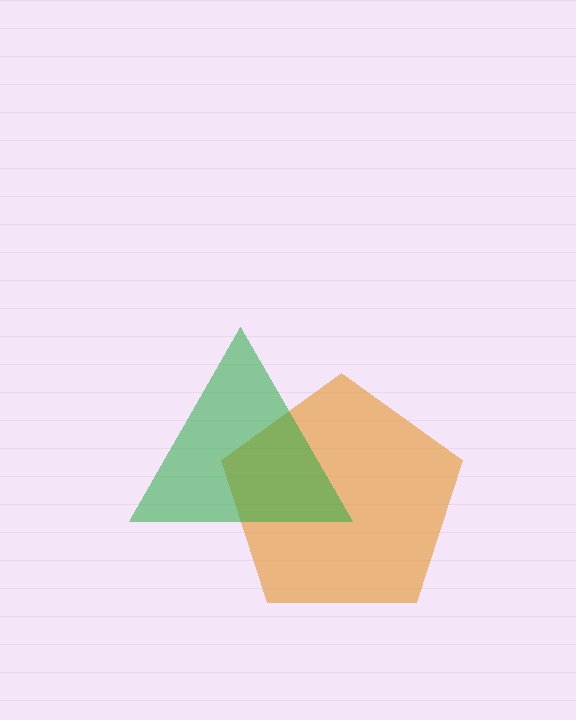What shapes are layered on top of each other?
The layered shapes are: an orange pentagon, a green triangle.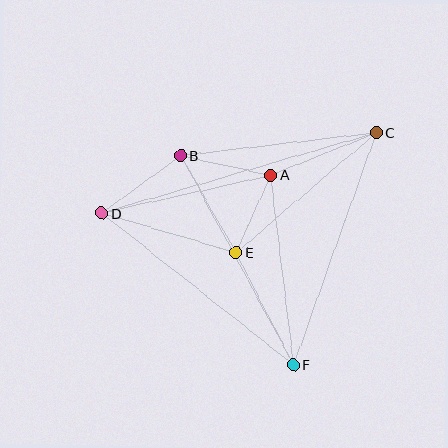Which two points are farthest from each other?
Points C and D are farthest from each other.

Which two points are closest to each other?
Points A and E are closest to each other.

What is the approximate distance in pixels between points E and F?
The distance between E and F is approximately 126 pixels.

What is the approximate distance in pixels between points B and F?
The distance between B and F is approximately 237 pixels.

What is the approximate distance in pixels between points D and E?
The distance between D and E is approximately 140 pixels.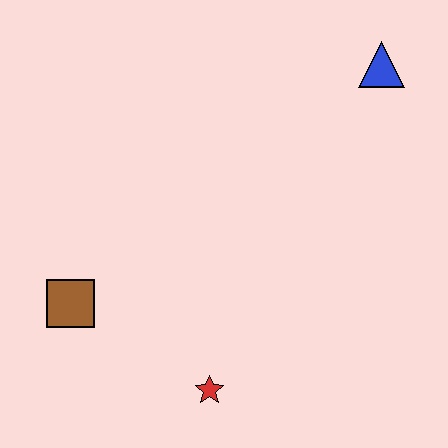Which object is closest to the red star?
The brown square is closest to the red star.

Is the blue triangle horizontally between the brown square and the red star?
No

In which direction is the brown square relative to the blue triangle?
The brown square is to the left of the blue triangle.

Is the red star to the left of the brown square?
No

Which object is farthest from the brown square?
The blue triangle is farthest from the brown square.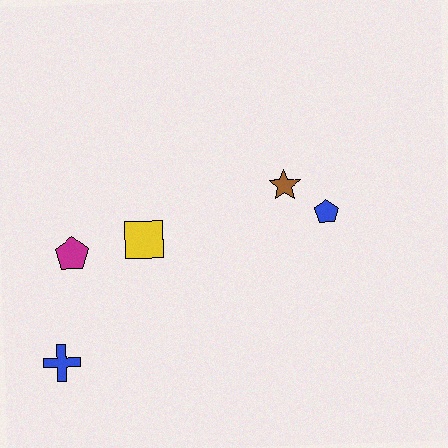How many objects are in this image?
There are 5 objects.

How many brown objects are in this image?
There is 1 brown object.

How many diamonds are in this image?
There are no diamonds.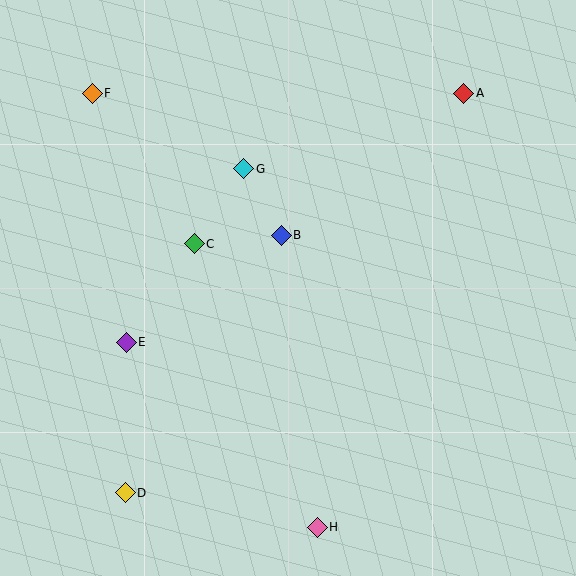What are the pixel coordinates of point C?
Point C is at (194, 244).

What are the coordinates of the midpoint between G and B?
The midpoint between G and B is at (262, 202).